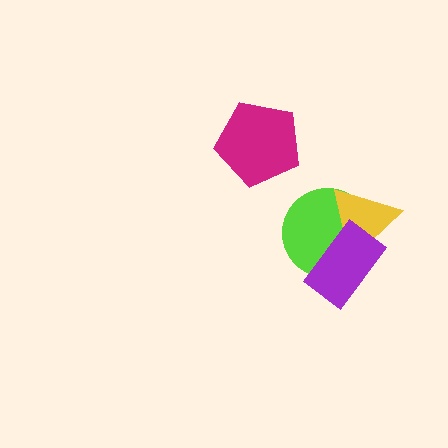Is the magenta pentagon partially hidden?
No, no other shape covers it.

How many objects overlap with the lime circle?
2 objects overlap with the lime circle.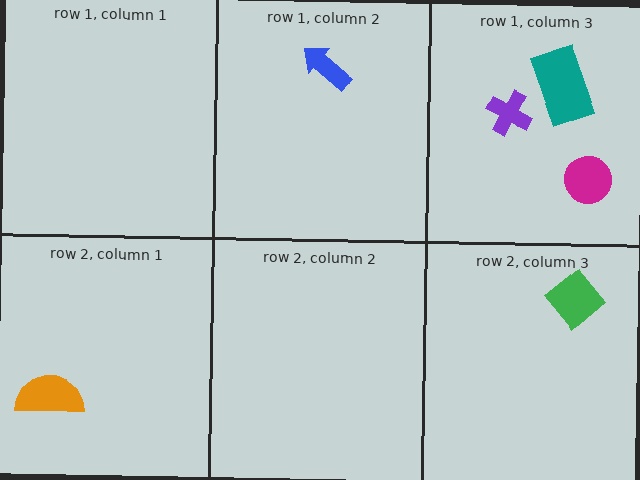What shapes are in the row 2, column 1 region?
The orange semicircle.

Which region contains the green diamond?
The row 2, column 3 region.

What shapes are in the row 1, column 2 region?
The blue arrow.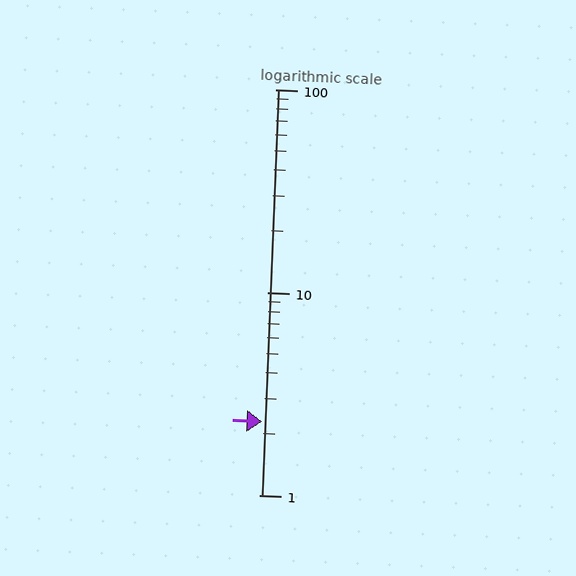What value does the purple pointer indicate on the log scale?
The pointer indicates approximately 2.3.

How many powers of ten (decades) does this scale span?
The scale spans 2 decades, from 1 to 100.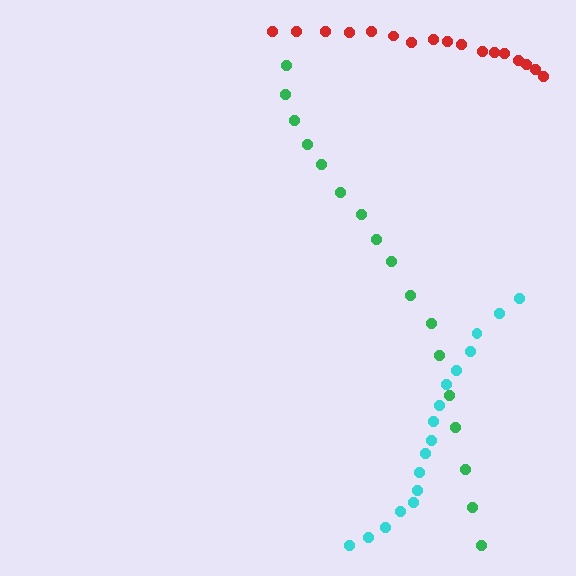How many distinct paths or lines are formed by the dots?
There are 3 distinct paths.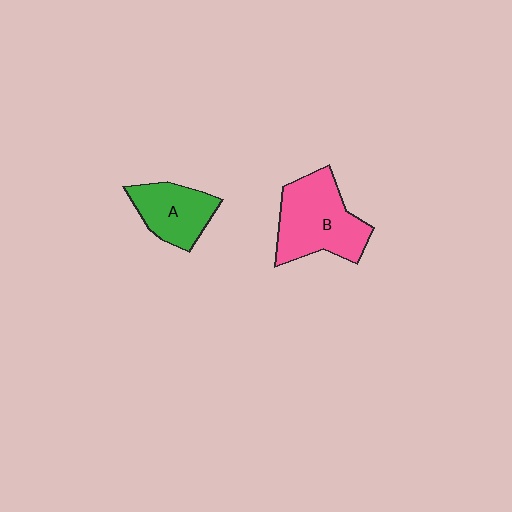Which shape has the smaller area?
Shape A (green).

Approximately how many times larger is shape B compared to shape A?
Approximately 1.5 times.